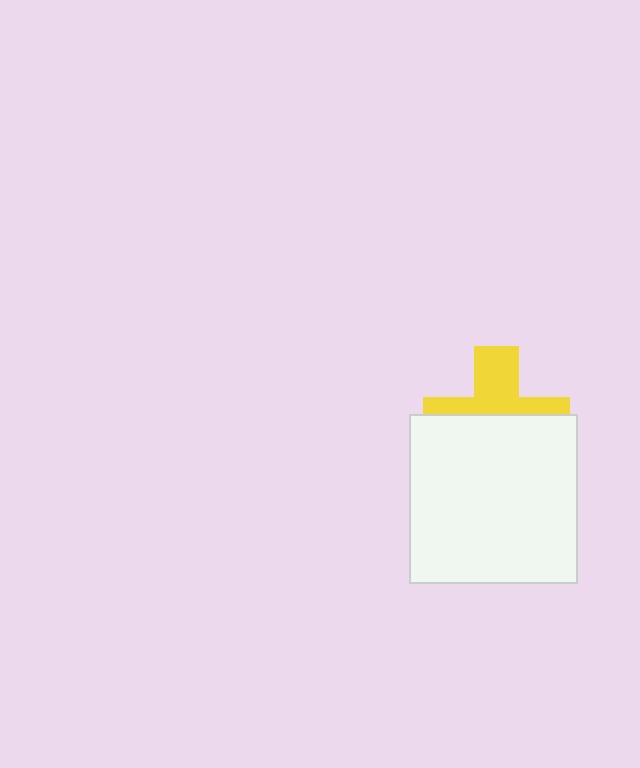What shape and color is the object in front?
The object in front is a white square.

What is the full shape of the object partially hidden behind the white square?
The partially hidden object is a yellow cross.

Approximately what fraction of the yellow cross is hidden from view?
Roughly 58% of the yellow cross is hidden behind the white square.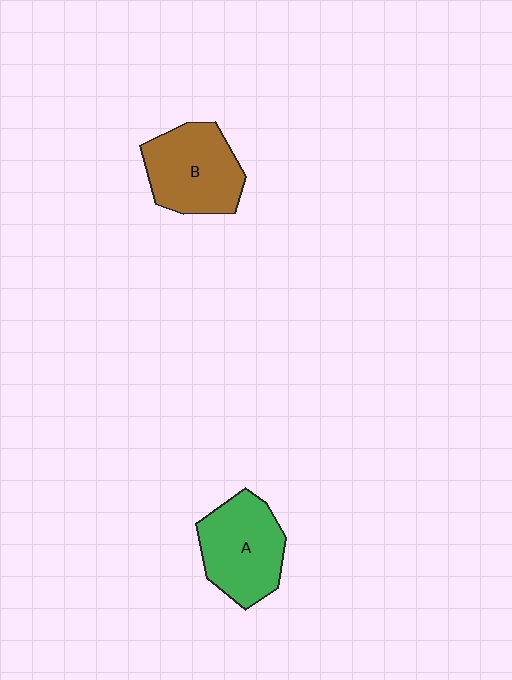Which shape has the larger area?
Shape B (brown).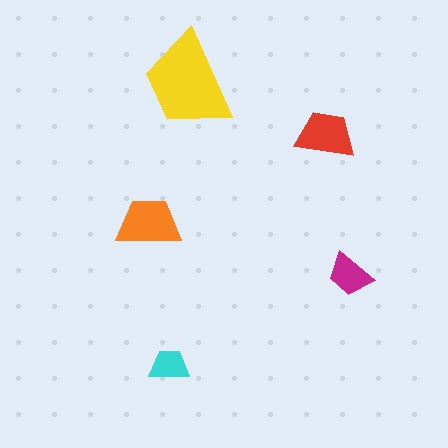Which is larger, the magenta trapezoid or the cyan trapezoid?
The magenta one.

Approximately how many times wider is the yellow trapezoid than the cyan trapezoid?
About 2.5 times wider.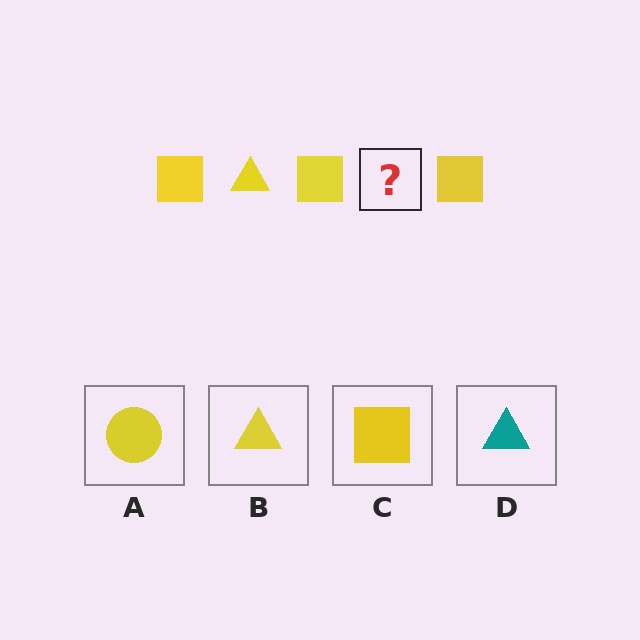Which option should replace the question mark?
Option B.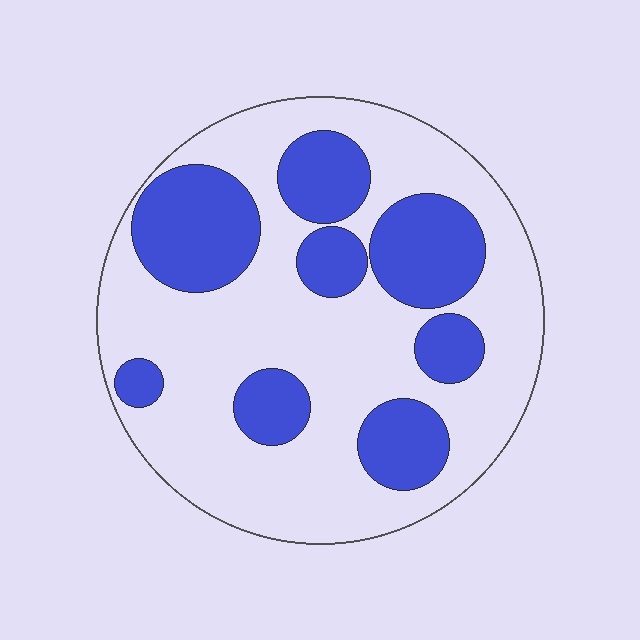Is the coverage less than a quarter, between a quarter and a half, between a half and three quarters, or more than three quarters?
Between a quarter and a half.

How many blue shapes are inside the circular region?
8.